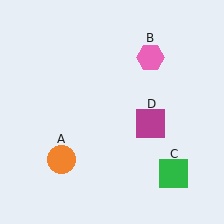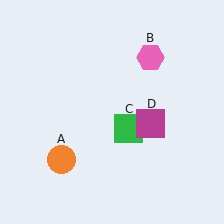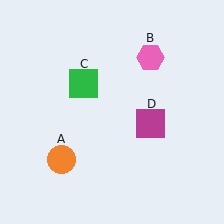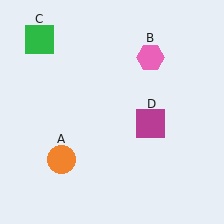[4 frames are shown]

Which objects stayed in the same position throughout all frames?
Orange circle (object A) and pink hexagon (object B) and magenta square (object D) remained stationary.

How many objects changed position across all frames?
1 object changed position: green square (object C).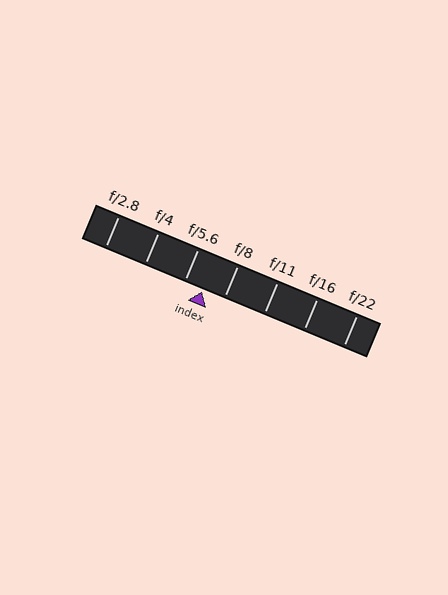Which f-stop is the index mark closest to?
The index mark is closest to f/5.6.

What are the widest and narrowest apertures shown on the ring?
The widest aperture shown is f/2.8 and the narrowest is f/22.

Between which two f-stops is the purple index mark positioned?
The index mark is between f/5.6 and f/8.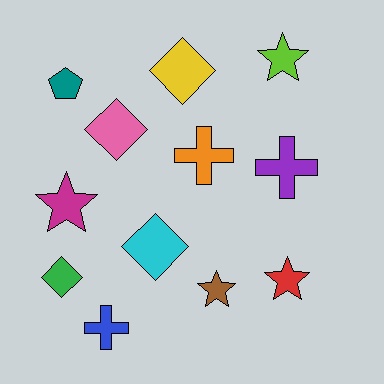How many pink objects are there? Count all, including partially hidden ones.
There is 1 pink object.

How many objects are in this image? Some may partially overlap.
There are 12 objects.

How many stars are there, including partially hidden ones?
There are 4 stars.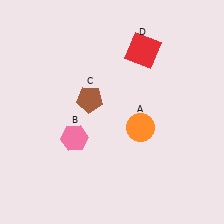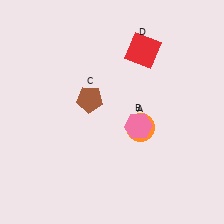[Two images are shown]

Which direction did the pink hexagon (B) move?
The pink hexagon (B) moved right.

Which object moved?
The pink hexagon (B) moved right.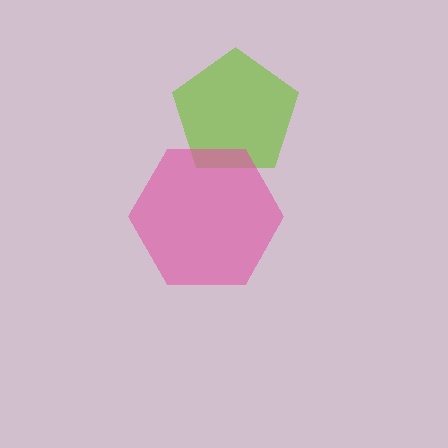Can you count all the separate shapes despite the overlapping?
Yes, there are 2 separate shapes.